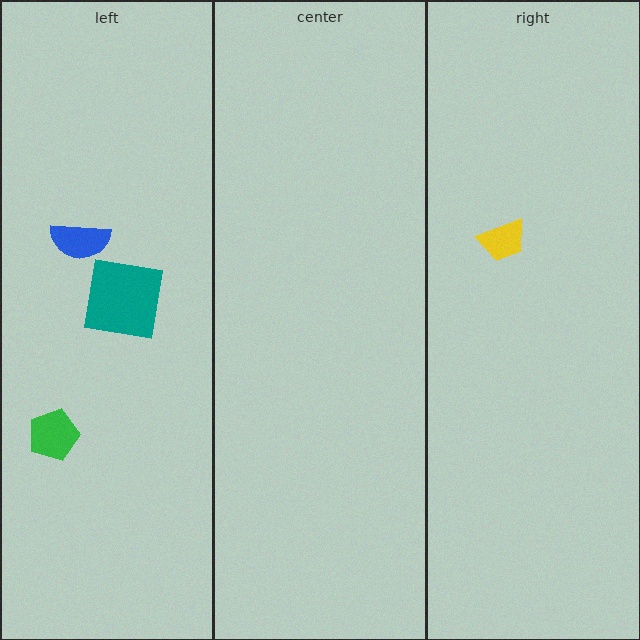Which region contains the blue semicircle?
The left region.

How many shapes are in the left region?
3.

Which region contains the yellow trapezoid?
The right region.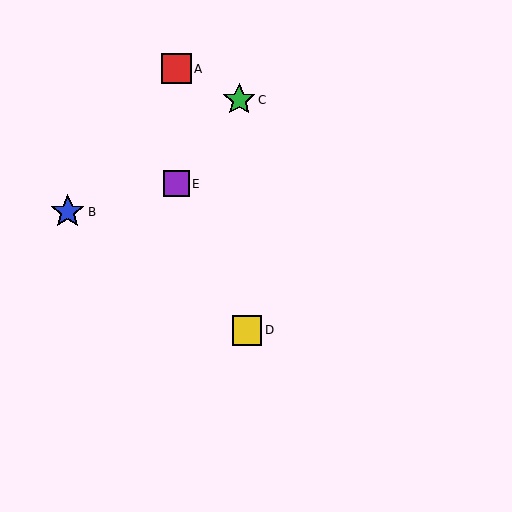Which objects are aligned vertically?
Objects A, E are aligned vertically.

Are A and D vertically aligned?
No, A is at x≈176 and D is at x≈247.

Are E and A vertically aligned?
Yes, both are at x≈176.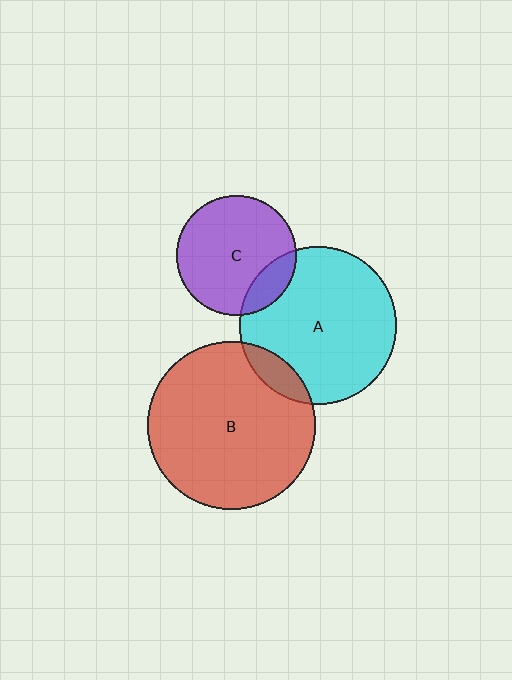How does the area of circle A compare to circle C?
Approximately 1.7 times.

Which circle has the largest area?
Circle B (red).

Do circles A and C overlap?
Yes.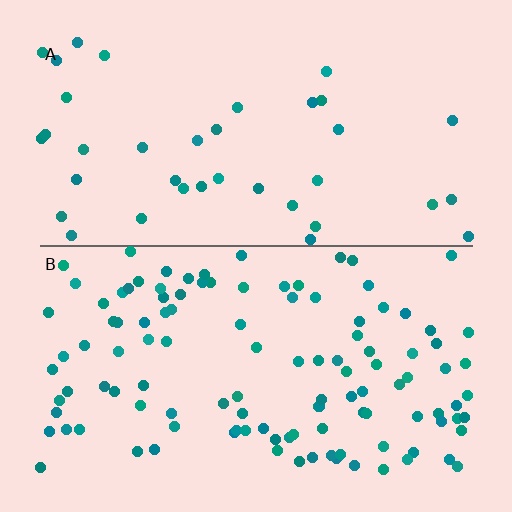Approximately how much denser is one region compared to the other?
Approximately 3.0× — region B over region A.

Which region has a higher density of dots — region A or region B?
B (the bottom).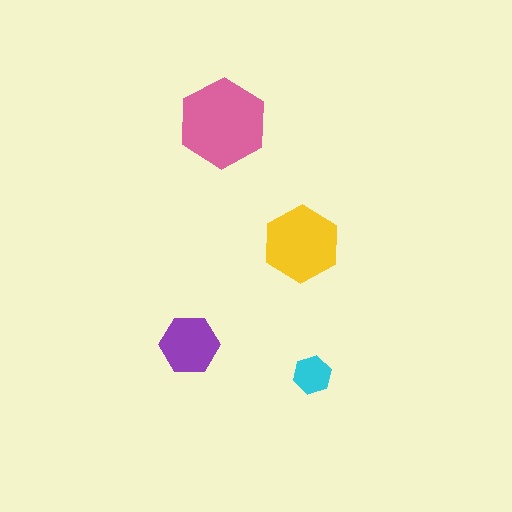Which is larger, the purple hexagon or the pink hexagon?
The pink one.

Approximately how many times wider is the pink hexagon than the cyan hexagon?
About 2.5 times wider.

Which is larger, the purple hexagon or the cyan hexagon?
The purple one.